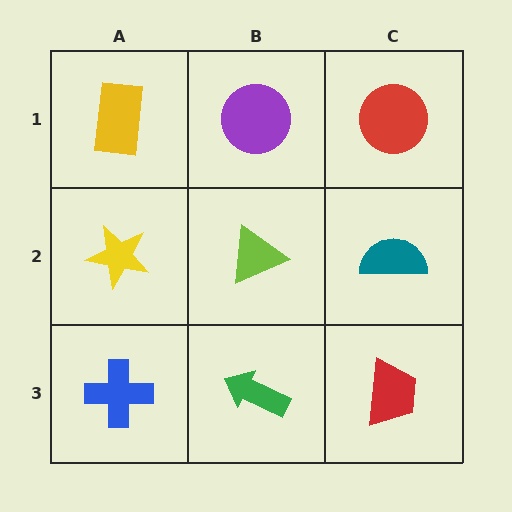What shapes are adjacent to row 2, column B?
A purple circle (row 1, column B), a green arrow (row 3, column B), a yellow star (row 2, column A), a teal semicircle (row 2, column C).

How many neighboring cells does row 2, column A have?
3.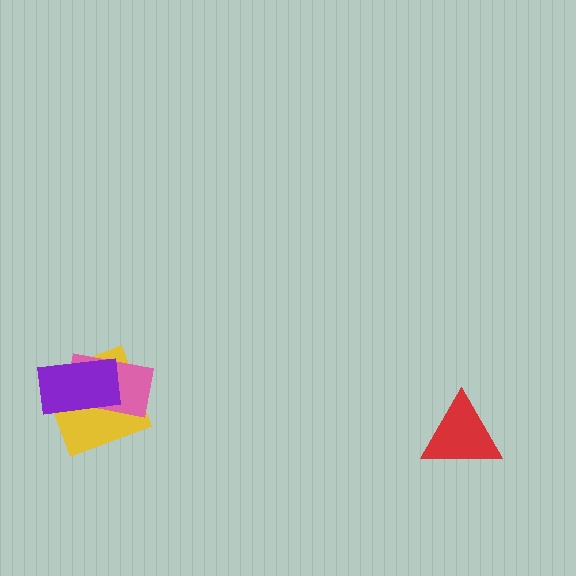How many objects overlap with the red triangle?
0 objects overlap with the red triangle.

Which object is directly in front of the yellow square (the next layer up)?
The pink rectangle is directly in front of the yellow square.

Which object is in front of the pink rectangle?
The purple rectangle is in front of the pink rectangle.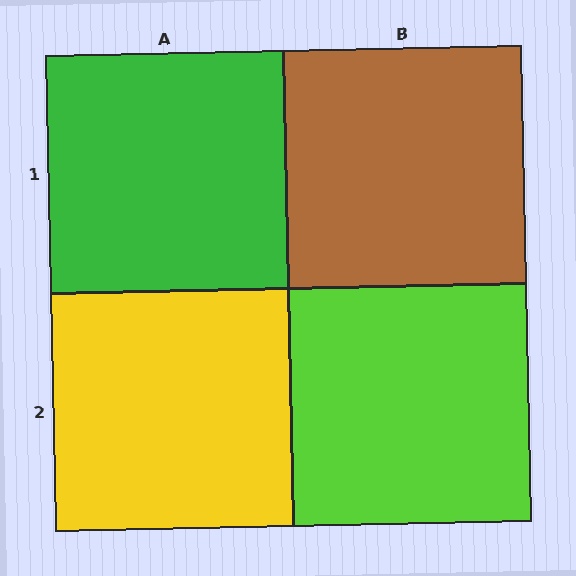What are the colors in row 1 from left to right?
Green, brown.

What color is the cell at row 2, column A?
Yellow.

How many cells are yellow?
1 cell is yellow.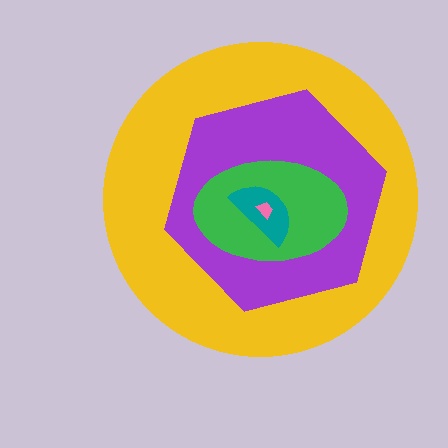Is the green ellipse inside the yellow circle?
Yes.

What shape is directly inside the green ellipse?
The teal semicircle.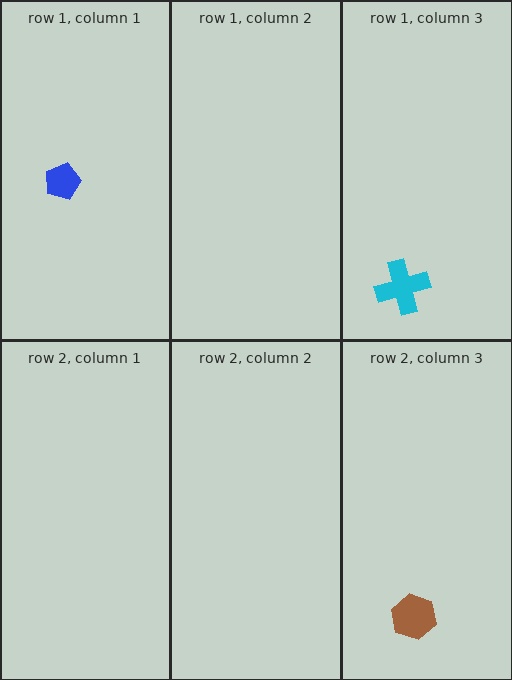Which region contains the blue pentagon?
The row 1, column 1 region.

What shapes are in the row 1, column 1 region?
The blue pentagon.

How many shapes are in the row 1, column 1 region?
1.